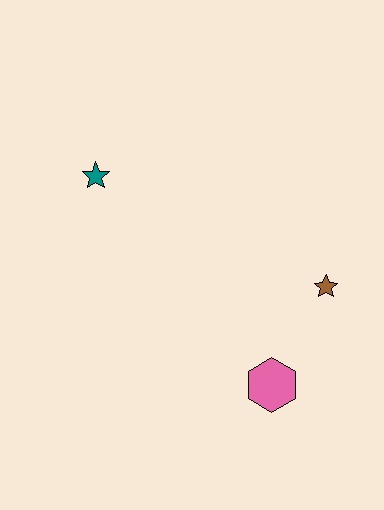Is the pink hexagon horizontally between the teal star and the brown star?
Yes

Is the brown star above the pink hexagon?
Yes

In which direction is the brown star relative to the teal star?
The brown star is to the right of the teal star.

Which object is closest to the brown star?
The pink hexagon is closest to the brown star.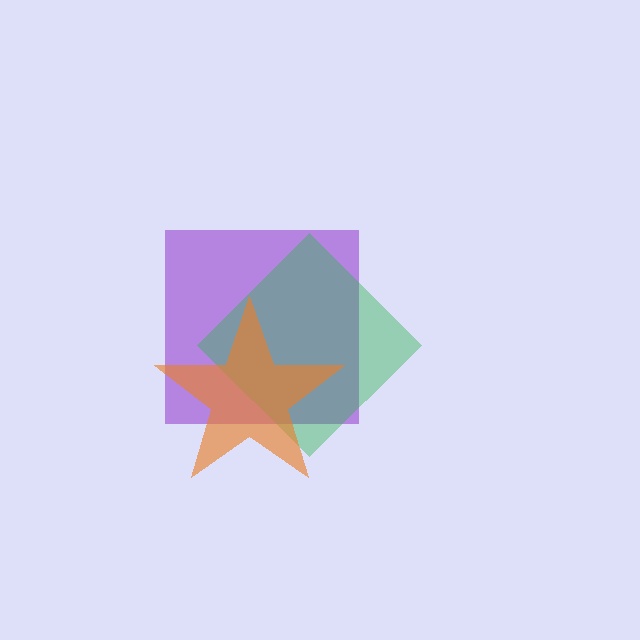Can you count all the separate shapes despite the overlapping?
Yes, there are 3 separate shapes.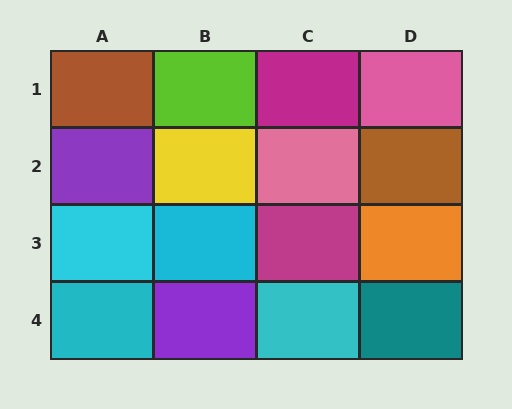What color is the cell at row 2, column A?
Purple.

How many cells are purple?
2 cells are purple.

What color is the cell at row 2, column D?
Brown.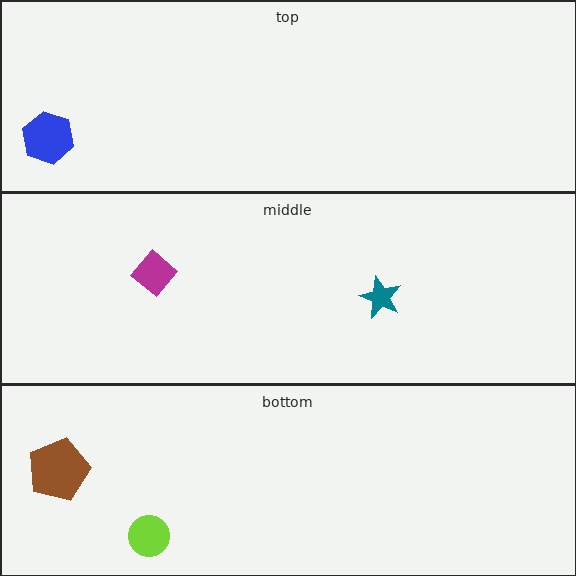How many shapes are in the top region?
1.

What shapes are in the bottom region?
The lime circle, the brown pentagon.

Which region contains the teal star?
The middle region.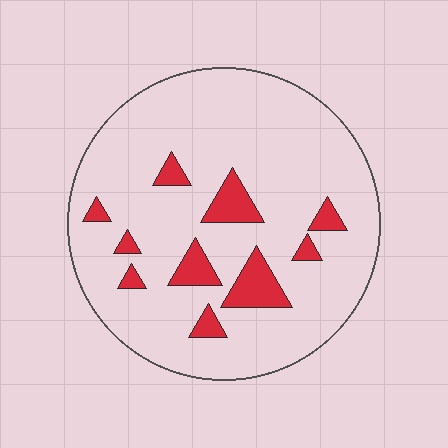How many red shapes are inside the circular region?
10.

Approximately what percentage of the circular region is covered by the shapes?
Approximately 10%.